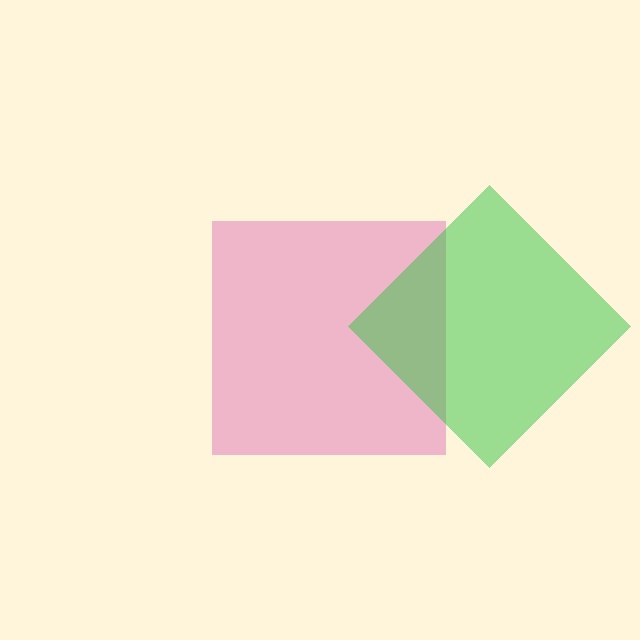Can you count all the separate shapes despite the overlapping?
Yes, there are 2 separate shapes.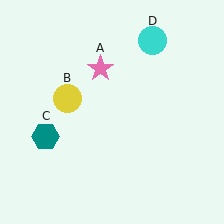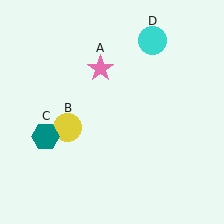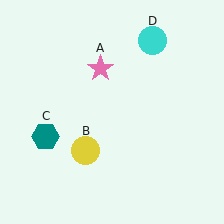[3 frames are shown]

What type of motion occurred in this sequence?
The yellow circle (object B) rotated counterclockwise around the center of the scene.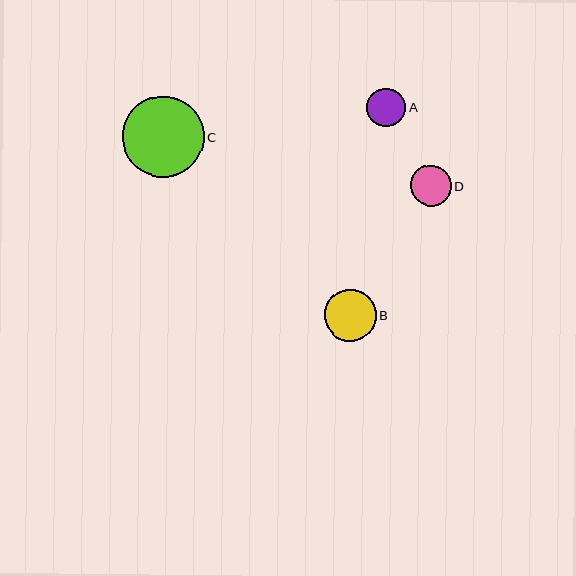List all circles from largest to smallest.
From largest to smallest: C, B, D, A.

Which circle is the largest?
Circle C is the largest with a size of approximately 81 pixels.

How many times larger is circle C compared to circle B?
Circle C is approximately 1.6 times the size of circle B.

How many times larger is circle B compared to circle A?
Circle B is approximately 1.3 times the size of circle A.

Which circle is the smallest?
Circle A is the smallest with a size of approximately 39 pixels.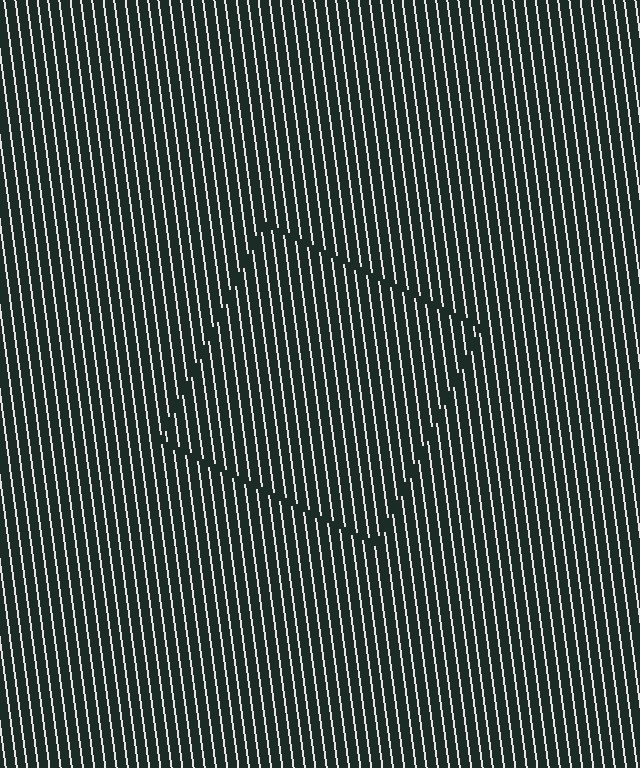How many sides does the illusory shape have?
4 sides — the line-ends trace a square.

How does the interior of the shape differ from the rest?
The interior of the shape contains the same grating, shifted by half a period — the contour is defined by the phase discontinuity where line-ends from the inner and outer gratings abut.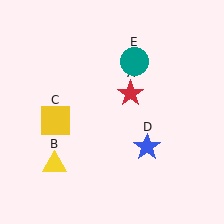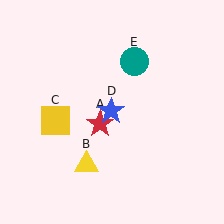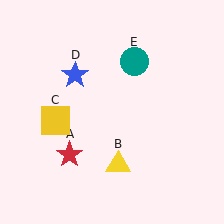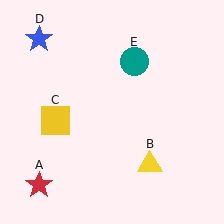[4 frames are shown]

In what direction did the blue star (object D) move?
The blue star (object D) moved up and to the left.